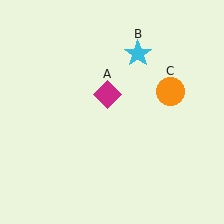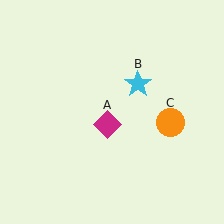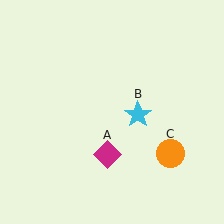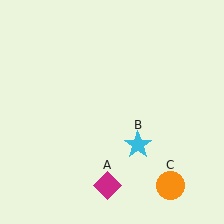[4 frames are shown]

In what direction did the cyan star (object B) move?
The cyan star (object B) moved down.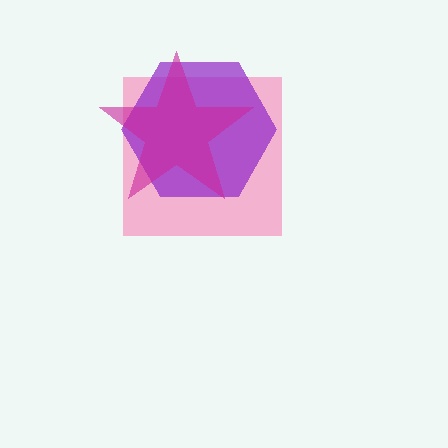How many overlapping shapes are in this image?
There are 3 overlapping shapes in the image.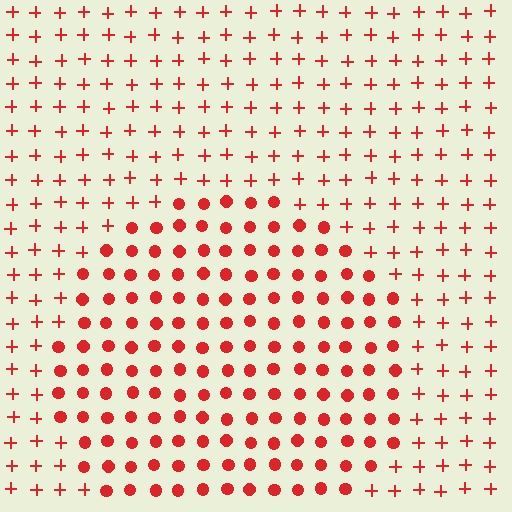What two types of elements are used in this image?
The image uses circles inside the circle region and plus signs outside it.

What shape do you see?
I see a circle.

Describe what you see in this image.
The image is filled with small red elements arranged in a uniform grid. A circle-shaped region contains circles, while the surrounding area contains plus signs. The boundary is defined purely by the change in element shape.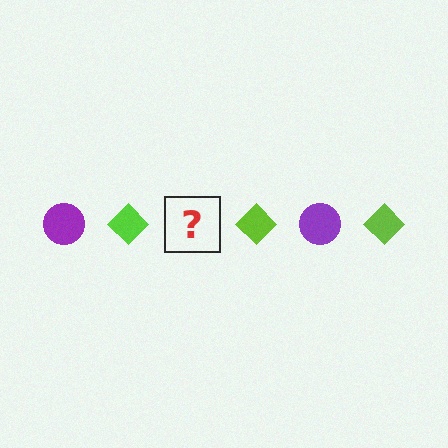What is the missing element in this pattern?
The missing element is a purple circle.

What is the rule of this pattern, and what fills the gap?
The rule is that the pattern alternates between purple circle and lime diamond. The gap should be filled with a purple circle.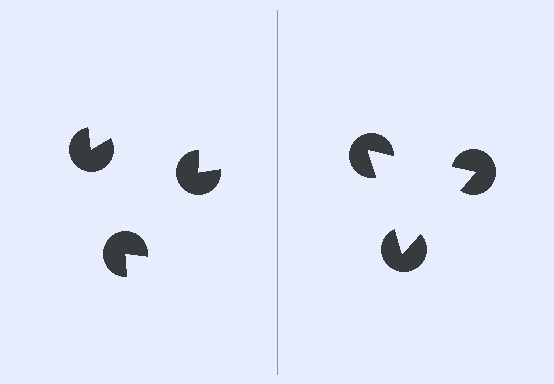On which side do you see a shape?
An illusory triangle appears on the right side. On the left side the wedge cuts are rotated, so no coherent shape forms.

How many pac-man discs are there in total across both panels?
6 — 3 on each side.